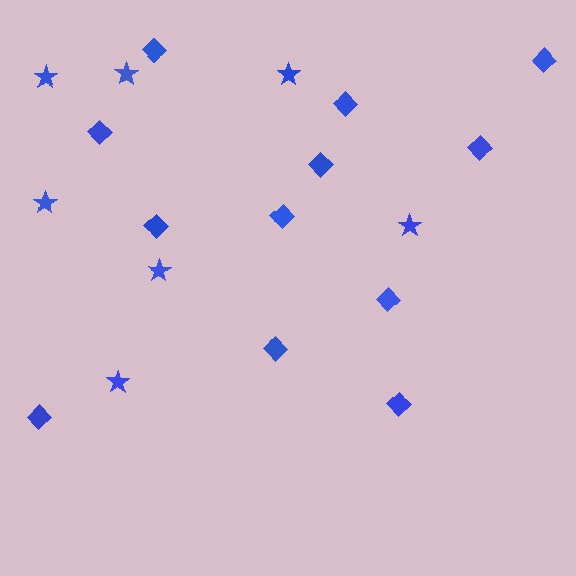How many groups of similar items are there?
There are 2 groups: one group of stars (7) and one group of diamonds (12).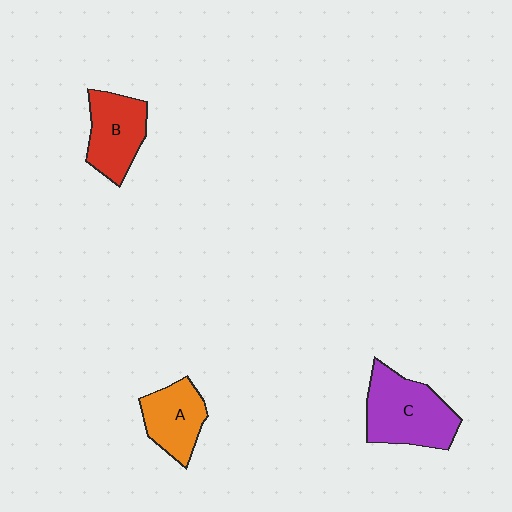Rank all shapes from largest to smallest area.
From largest to smallest: C (purple), B (red), A (orange).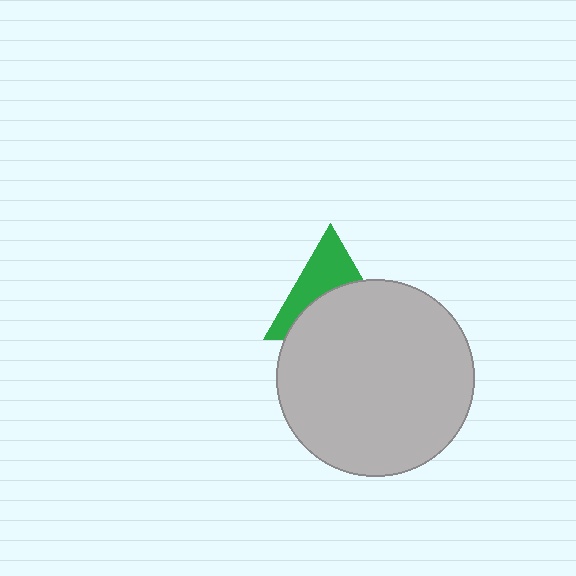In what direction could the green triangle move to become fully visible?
The green triangle could move up. That would shift it out from behind the light gray circle entirely.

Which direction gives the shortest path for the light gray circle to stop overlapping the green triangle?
Moving down gives the shortest separation.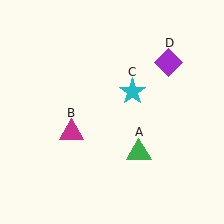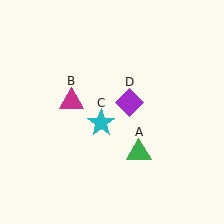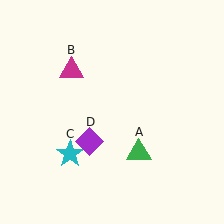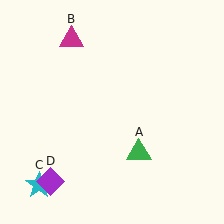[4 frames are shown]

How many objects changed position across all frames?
3 objects changed position: magenta triangle (object B), cyan star (object C), purple diamond (object D).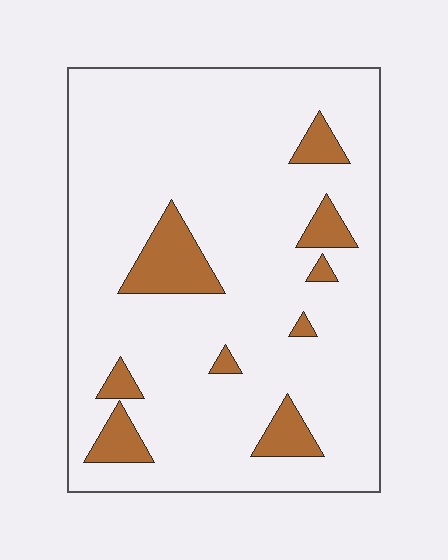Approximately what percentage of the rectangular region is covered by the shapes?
Approximately 10%.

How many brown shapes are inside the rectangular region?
9.